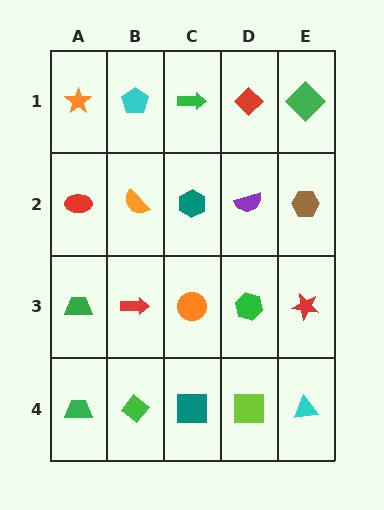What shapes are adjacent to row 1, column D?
A purple semicircle (row 2, column D), a green arrow (row 1, column C), a green diamond (row 1, column E).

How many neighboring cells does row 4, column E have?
2.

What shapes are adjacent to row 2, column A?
An orange star (row 1, column A), a green trapezoid (row 3, column A), an orange semicircle (row 2, column B).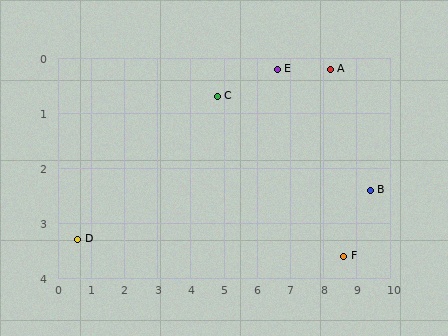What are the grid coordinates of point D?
Point D is at approximately (0.6, 3.3).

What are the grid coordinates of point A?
Point A is at approximately (8.2, 0.2).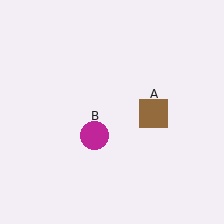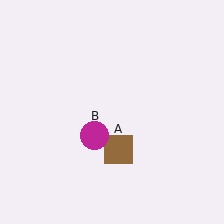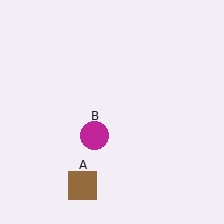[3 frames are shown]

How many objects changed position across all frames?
1 object changed position: brown square (object A).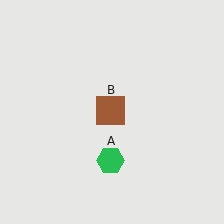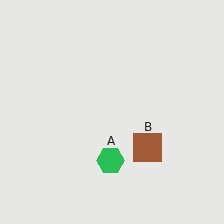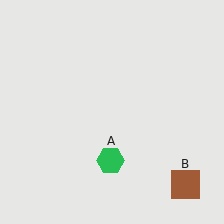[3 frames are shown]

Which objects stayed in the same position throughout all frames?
Green hexagon (object A) remained stationary.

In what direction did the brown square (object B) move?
The brown square (object B) moved down and to the right.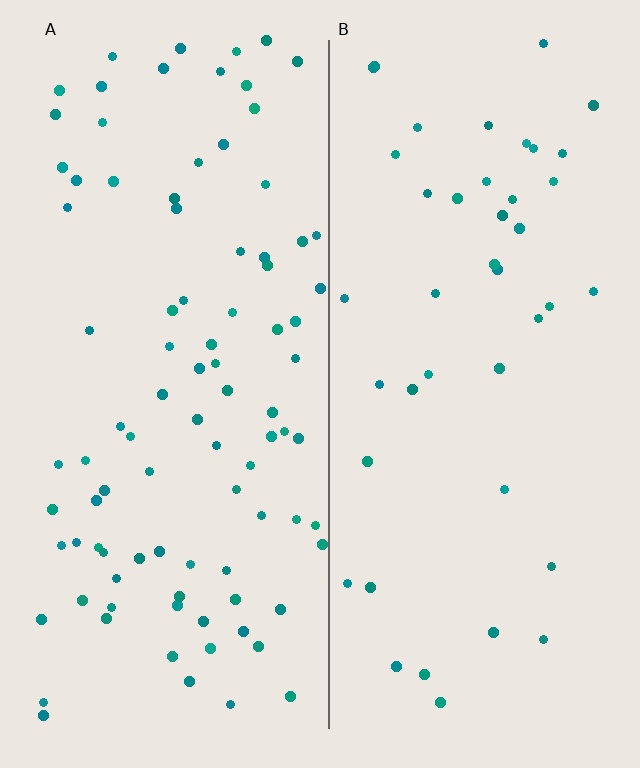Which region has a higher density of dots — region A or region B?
A (the left).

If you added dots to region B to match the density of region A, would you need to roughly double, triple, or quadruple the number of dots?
Approximately double.